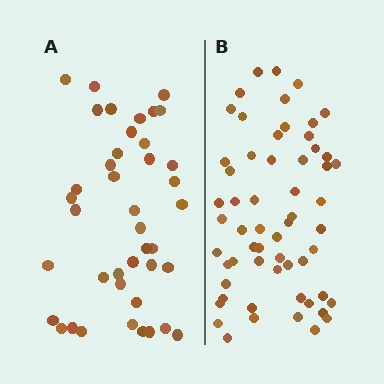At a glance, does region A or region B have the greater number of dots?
Region B (the right region) has more dots.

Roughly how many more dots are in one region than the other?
Region B has approximately 20 more dots than region A.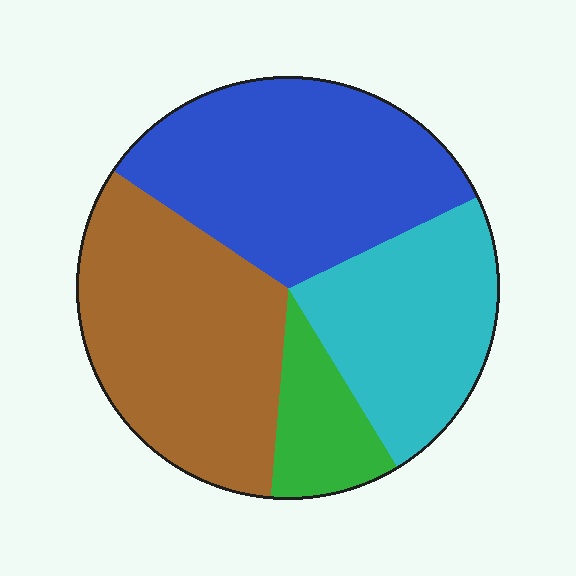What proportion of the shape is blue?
Blue takes up between a third and a half of the shape.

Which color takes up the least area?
Green, at roughly 10%.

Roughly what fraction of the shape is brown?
Brown takes up about one third (1/3) of the shape.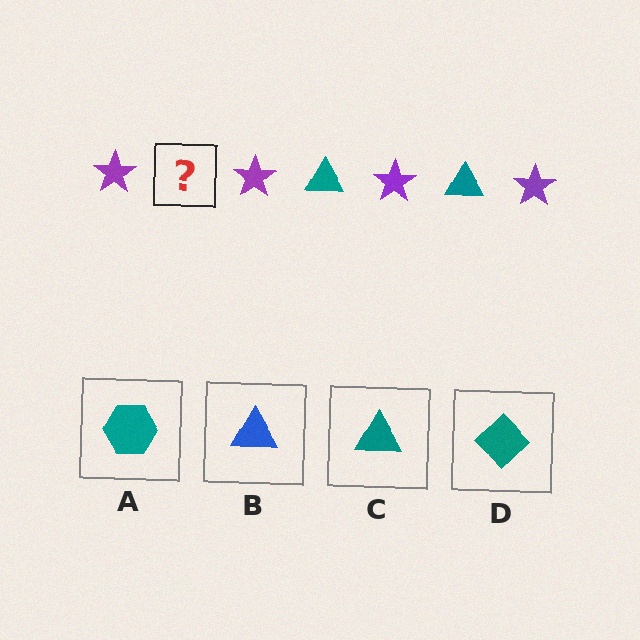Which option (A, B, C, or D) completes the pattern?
C.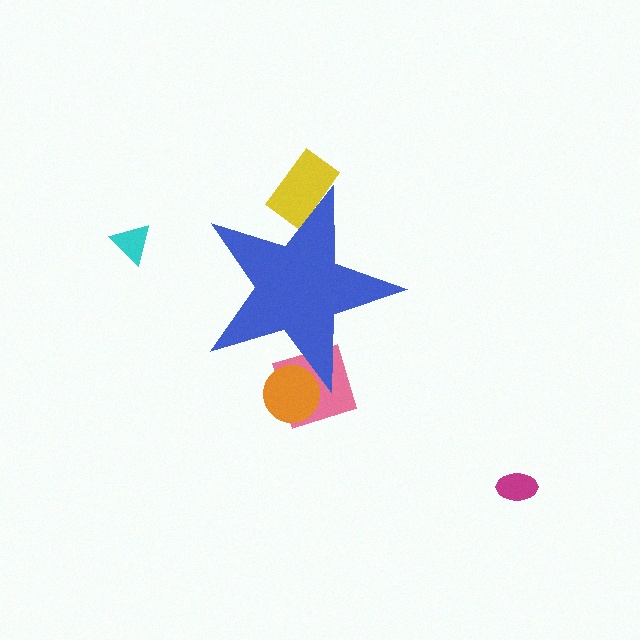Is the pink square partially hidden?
Yes, the pink square is partially hidden behind the blue star.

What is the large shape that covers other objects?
A blue star.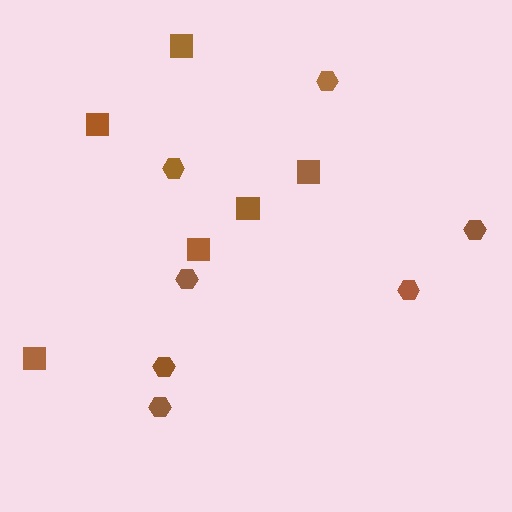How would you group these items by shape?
There are 2 groups: one group of hexagons (7) and one group of squares (6).